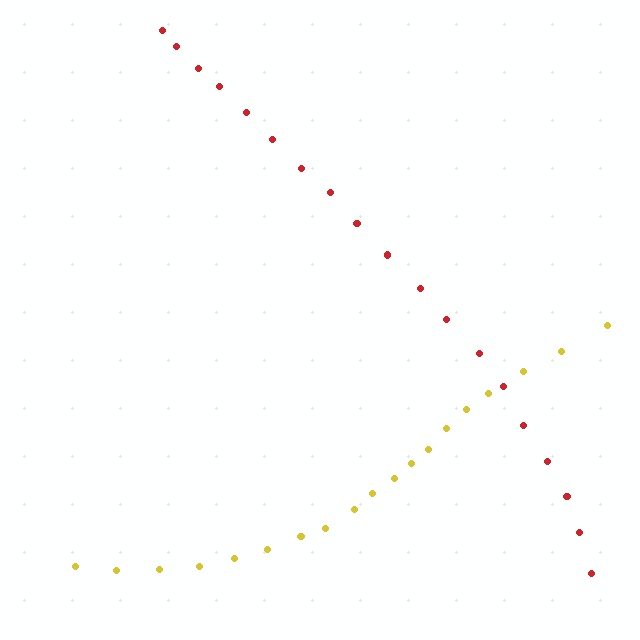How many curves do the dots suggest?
There are 2 distinct paths.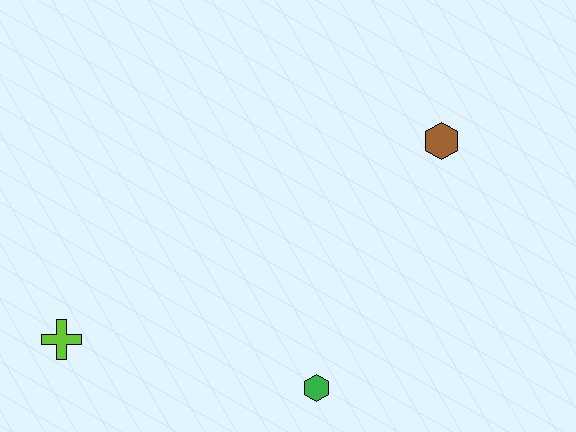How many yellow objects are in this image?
There are no yellow objects.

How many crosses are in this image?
There is 1 cross.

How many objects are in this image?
There are 3 objects.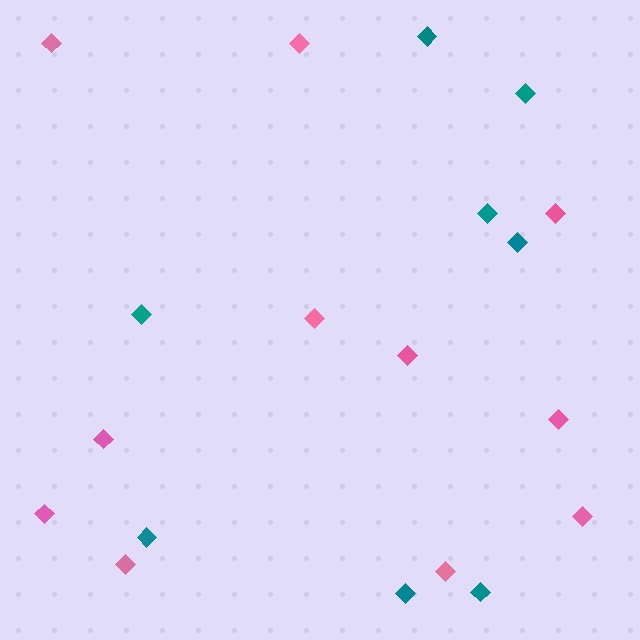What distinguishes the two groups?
There are 2 groups: one group of pink diamonds (11) and one group of teal diamonds (8).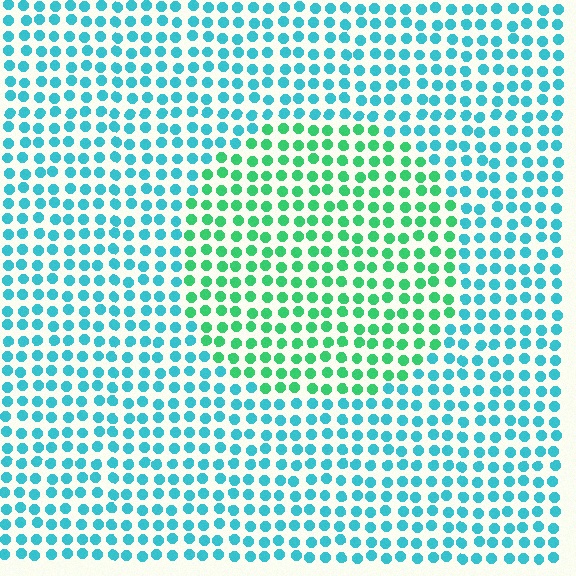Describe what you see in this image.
The image is filled with small cyan elements in a uniform arrangement. A circle-shaped region is visible where the elements are tinted to a slightly different hue, forming a subtle color boundary.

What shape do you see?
I see a circle.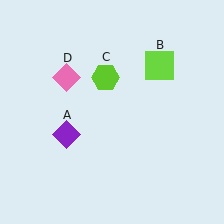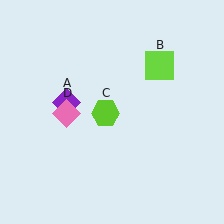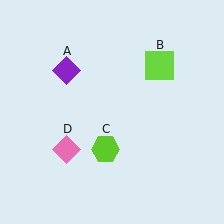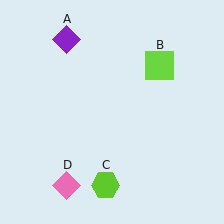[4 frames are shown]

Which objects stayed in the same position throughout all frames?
Lime square (object B) remained stationary.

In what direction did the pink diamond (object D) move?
The pink diamond (object D) moved down.